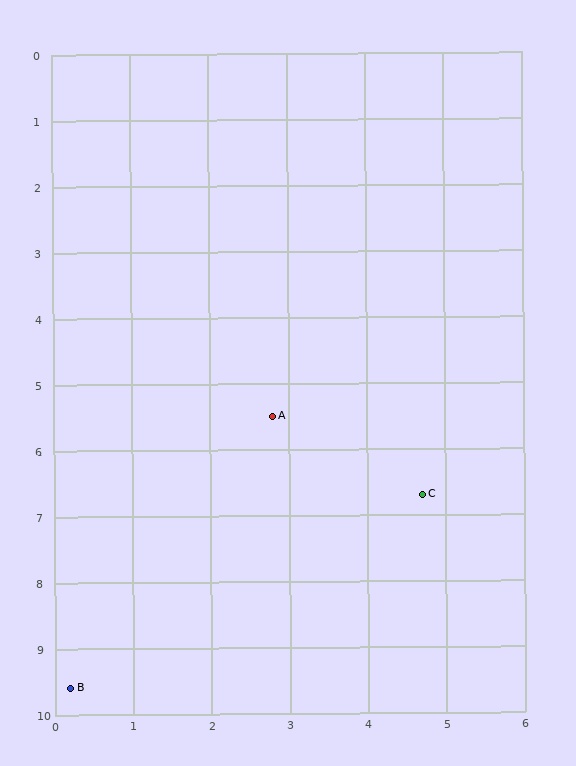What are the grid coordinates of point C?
Point C is at approximately (4.7, 6.7).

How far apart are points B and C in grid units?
Points B and C are about 5.4 grid units apart.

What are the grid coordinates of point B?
Point B is at approximately (0.2, 9.6).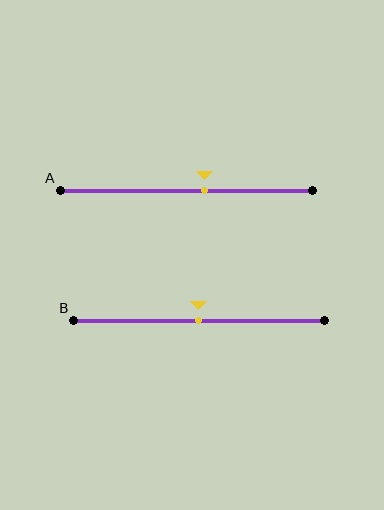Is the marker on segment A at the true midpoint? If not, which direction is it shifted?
No, the marker on segment A is shifted to the right by about 8% of the segment length.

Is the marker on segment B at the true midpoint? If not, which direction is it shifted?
Yes, the marker on segment B is at the true midpoint.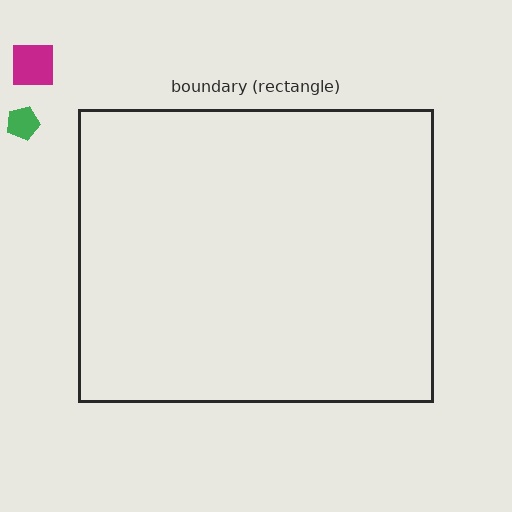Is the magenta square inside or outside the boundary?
Outside.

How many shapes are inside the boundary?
0 inside, 2 outside.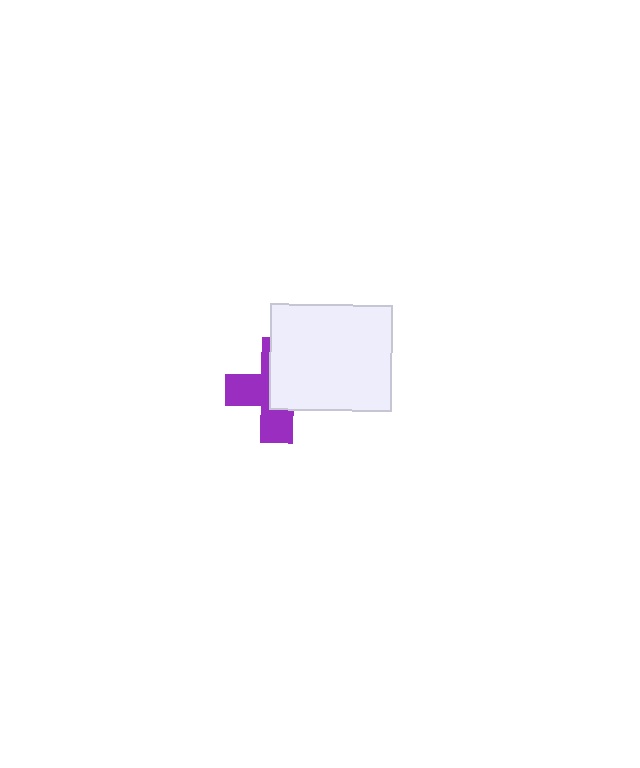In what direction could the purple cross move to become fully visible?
The purple cross could move toward the lower-left. That would shift it out from behind the white rectangle entirely.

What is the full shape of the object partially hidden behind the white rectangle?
The partially hidden object is a purple cross.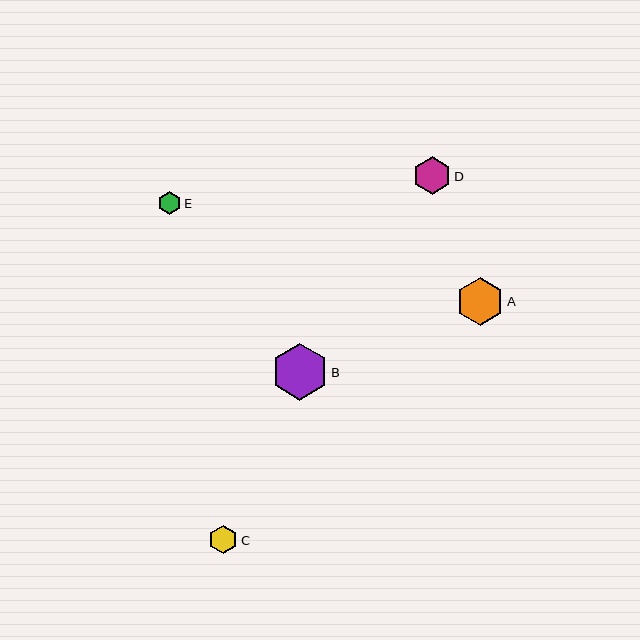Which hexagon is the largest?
Hexagon B is the largest with a size of approximately 56 pixels.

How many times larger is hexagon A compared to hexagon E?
Hexagon A is approximately 2.1 times the size of hexagon E.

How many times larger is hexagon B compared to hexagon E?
Hexagon B is approximately 2.4 times the size of hexagon E.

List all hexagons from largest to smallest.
From largest to smallest: B, A, D, C, E.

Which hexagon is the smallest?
Hexagon E is the smallest with a size of approximately 23 pixels.